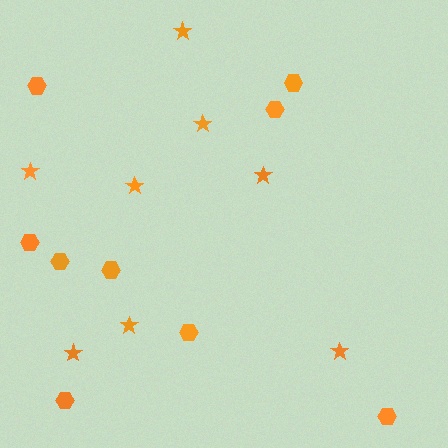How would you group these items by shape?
There are 2 groups: one group of stars (8) and one group of hexagons (9).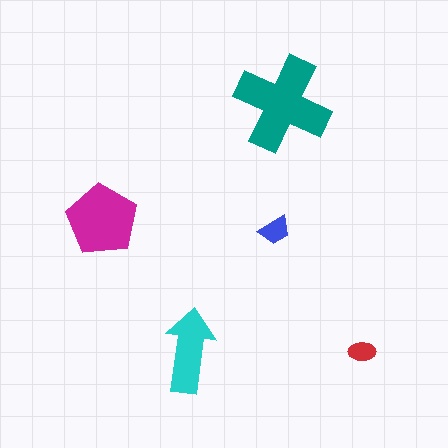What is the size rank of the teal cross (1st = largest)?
1st.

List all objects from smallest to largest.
The red ellipse, the blue trapezoid, the cyan arrow, the magenta pentagon, the teal cross.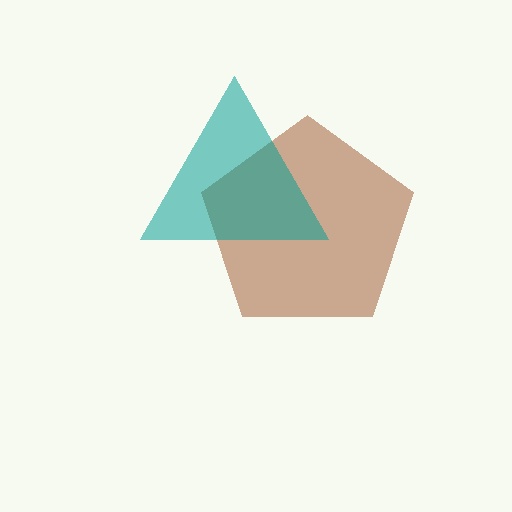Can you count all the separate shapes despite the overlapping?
Yes, there are 2 separate shapes.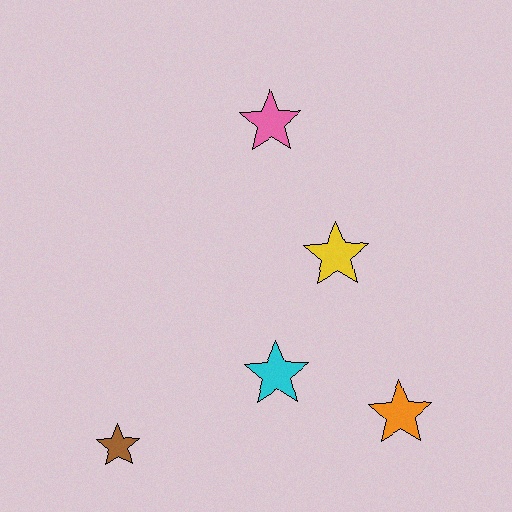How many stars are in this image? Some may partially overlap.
There are 5 stars.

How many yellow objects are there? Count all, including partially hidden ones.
There is 1 yellow object.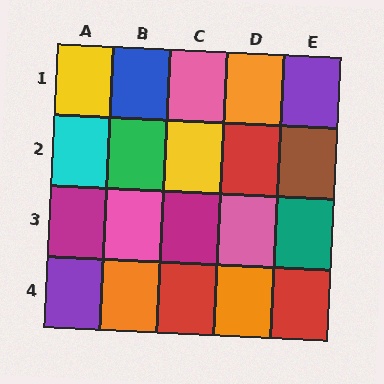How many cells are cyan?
1 cell is cyan.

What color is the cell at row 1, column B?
Blue.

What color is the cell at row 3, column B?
Pink.